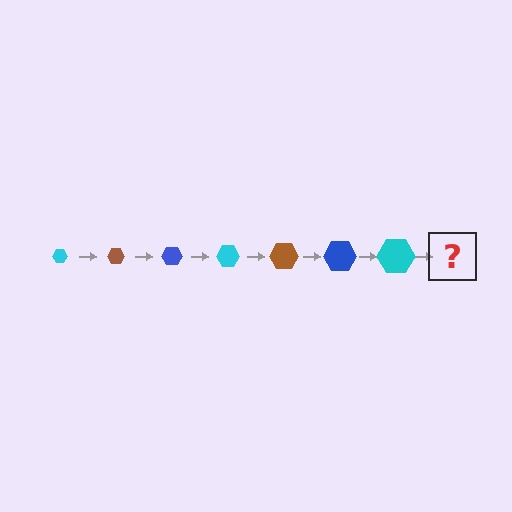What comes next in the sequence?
The next element should be a brown hexagon, larger than the previous one.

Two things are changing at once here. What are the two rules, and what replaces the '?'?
The two rules are that the hexagon grows larger each step and the color cycles through cyan, brown, and blue. The '?' should be a brown hexagon, larger than the previous one.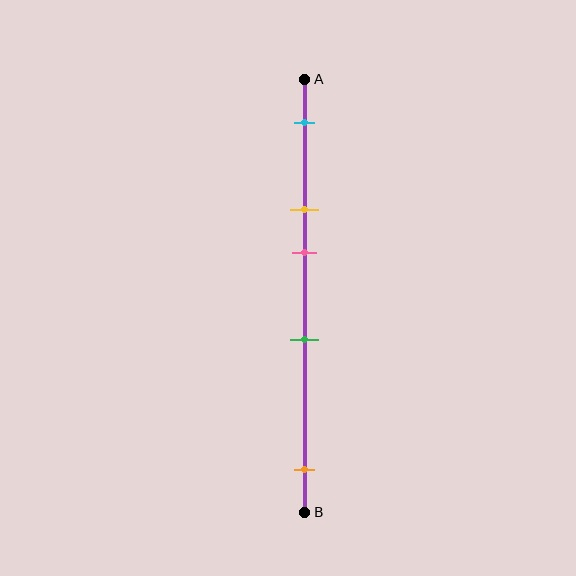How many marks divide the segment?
There are 5 marks dividing the segment.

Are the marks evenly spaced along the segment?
No, the marks are not evenly spaced.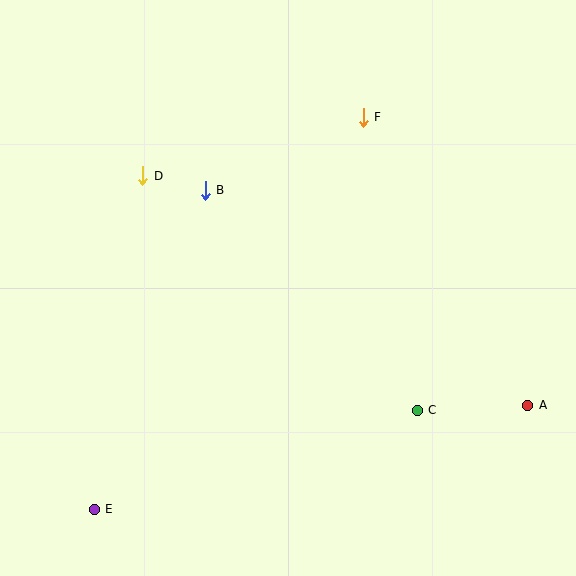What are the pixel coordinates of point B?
Point B is at (205, 190).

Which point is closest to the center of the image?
Point B at (205, 190) is closest to the center.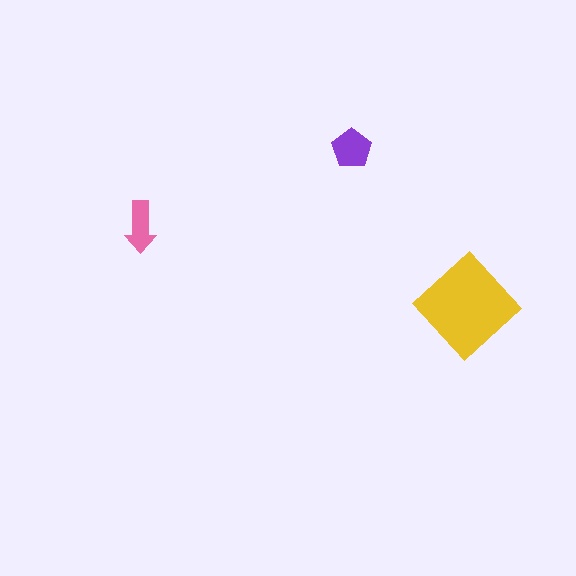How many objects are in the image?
There are 3 objects in the image.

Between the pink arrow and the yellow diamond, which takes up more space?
The yellow diamond.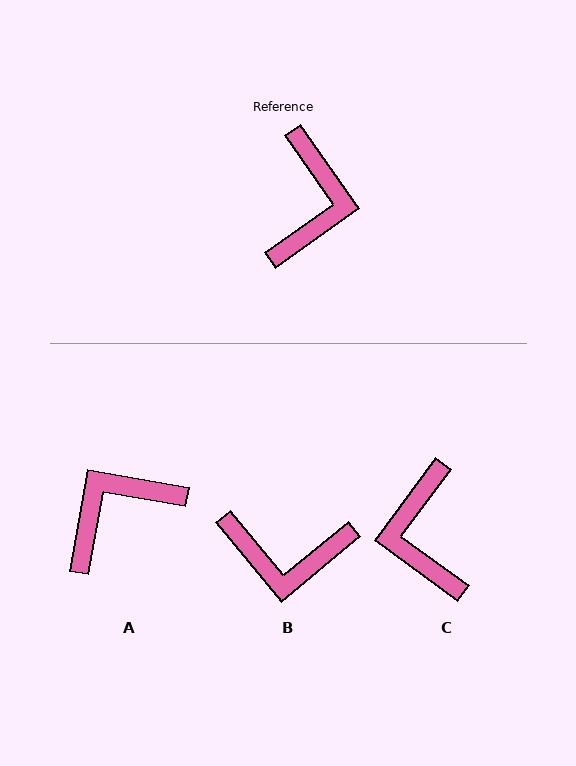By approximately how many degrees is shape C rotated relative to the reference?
Approximately 162 degrees clockwise.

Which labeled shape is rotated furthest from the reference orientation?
C, about 162 degrees away.